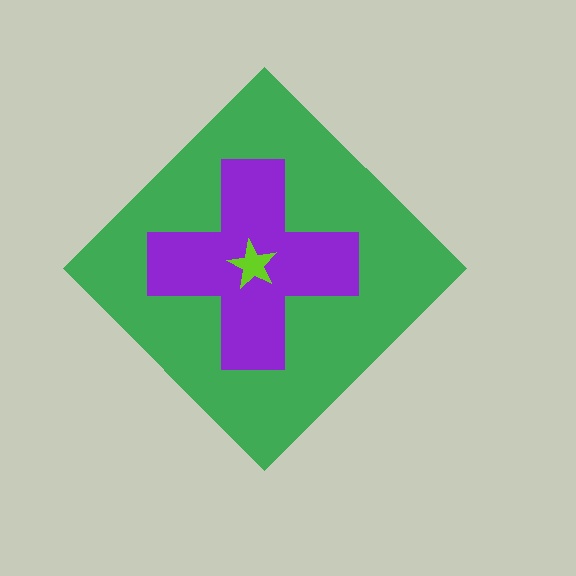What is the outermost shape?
The green diamond.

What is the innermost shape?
The lime star.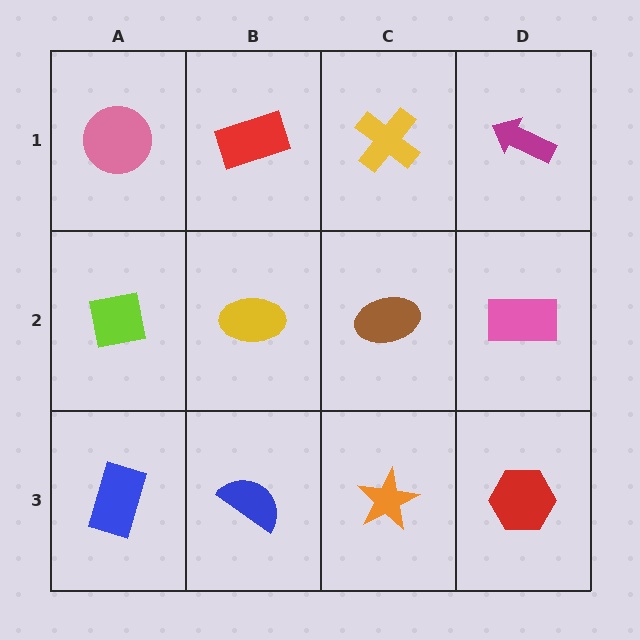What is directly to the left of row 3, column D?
An orange star.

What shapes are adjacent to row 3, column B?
A yellow ellipse (row 2, column B), a blue rectangle (row 3, column A), an orange star (row 3, column C).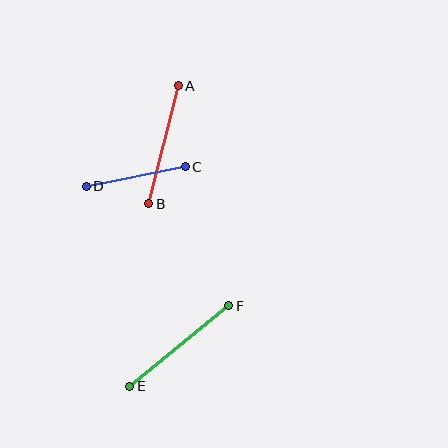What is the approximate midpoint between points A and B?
The midpoint is at approximately (164, 145) pixels.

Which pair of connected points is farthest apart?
Points E and F are farthest apart.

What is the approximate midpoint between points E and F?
The midpoint is at approximately (179, 346) pixels.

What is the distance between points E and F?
The distance is approximately 128 pixels.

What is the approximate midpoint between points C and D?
The midpoint is at approximately (136, 176) pixels.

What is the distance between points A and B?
The distance is approximately 121 pixels.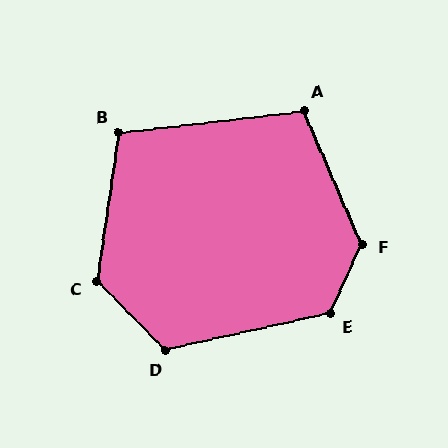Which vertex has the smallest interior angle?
B, at approximately 105 degrees.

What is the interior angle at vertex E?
Approximately 127 degrees (obtuse).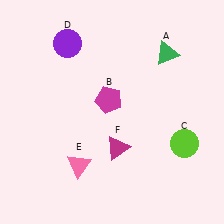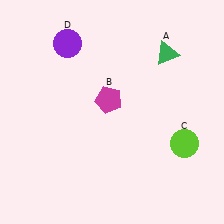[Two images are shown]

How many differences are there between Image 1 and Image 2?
There are 2 differences between the two images.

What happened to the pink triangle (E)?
The pink triangle (E) was removed in Image 2. It was in the bottom-left area of Image 1.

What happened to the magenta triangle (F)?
The magenta triangle (F) was removed in Image 2. It was in the bottom-right area of Image 1.